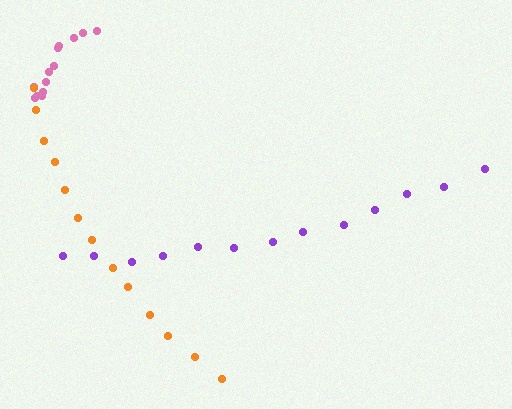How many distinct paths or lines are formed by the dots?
There are 3 distinct paths.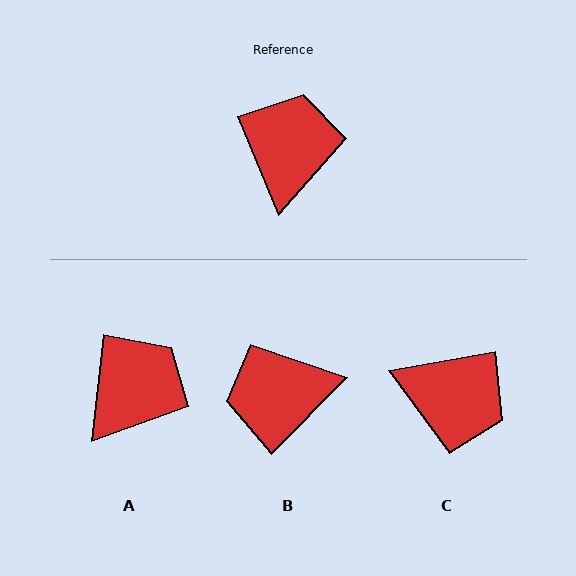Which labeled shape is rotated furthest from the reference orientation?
B, about 112 degrees away.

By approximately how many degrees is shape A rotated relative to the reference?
Approximately 29 degrees clockwise.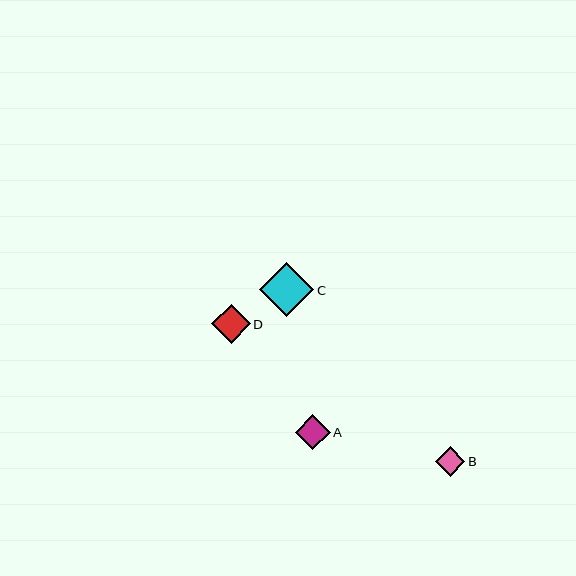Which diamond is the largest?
Diamond C is the largest with a size of approximately 54 pixels.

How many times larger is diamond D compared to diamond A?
Diamond D is approximately 1.1 times the size of diamond A.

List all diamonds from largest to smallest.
From largest to smallest: C, D, A, B.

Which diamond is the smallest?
Diamond B is the smallest with a size of approximately 29 pixels.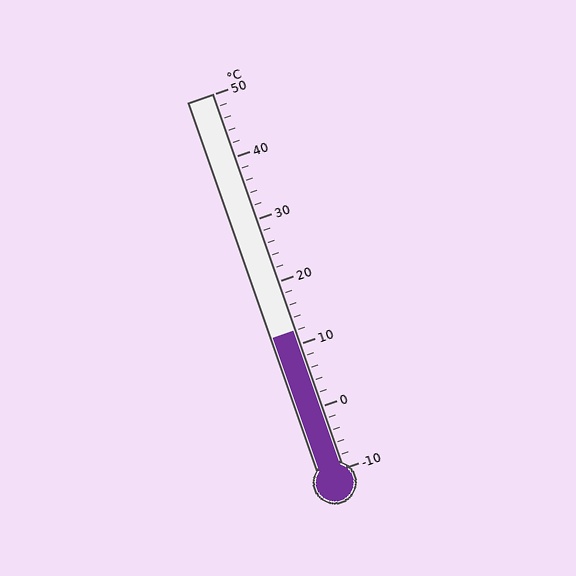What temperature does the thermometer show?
The thermometer shows approximately 12°C.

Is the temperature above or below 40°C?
The temperature is below 40°C.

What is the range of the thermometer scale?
The thermometer scale ranges from -10°C to 50°C.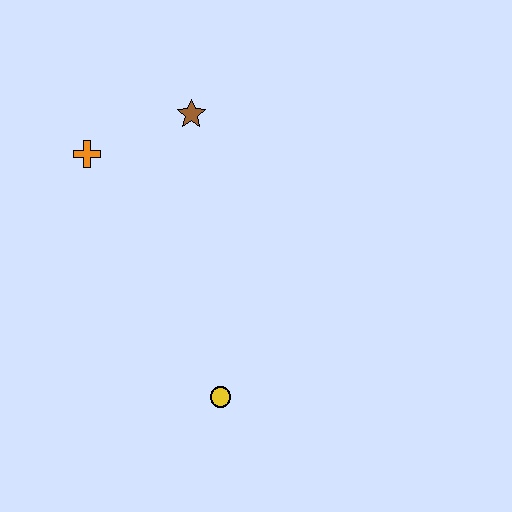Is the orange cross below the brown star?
Yes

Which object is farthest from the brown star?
The yellow circle is farthest from the brown star.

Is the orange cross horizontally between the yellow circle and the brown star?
No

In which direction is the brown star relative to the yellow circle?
The brown star is above the yellow circle.